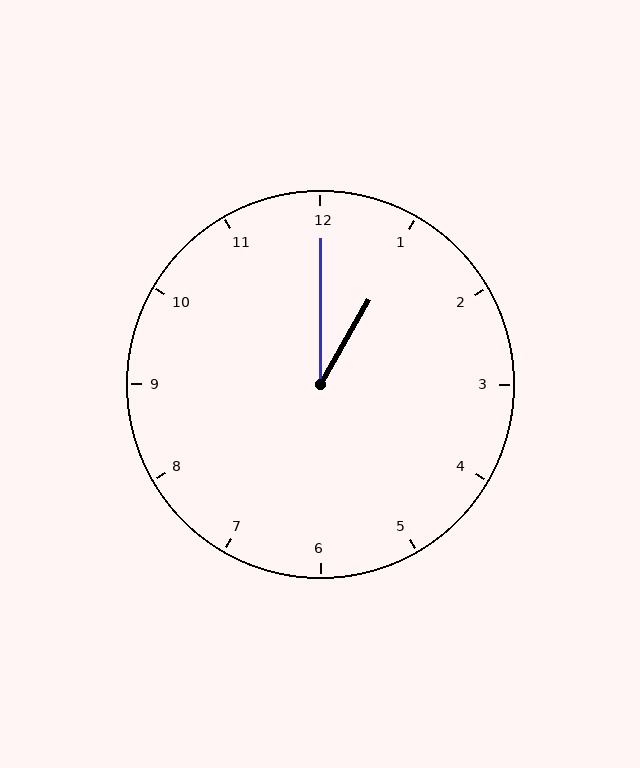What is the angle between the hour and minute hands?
Approximately 30 degrees.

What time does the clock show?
1:00.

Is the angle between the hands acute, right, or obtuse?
It is acute.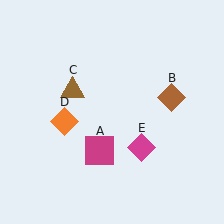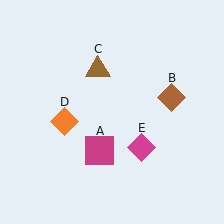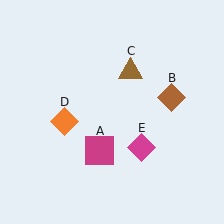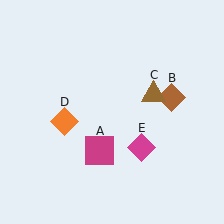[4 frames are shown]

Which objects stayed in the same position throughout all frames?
Magenta square (object A) and brown diamond (object B) and orange diamond (object D) and magenta diamond (object E) remained stationary.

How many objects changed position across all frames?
1 object changed position: brown triangle (object C).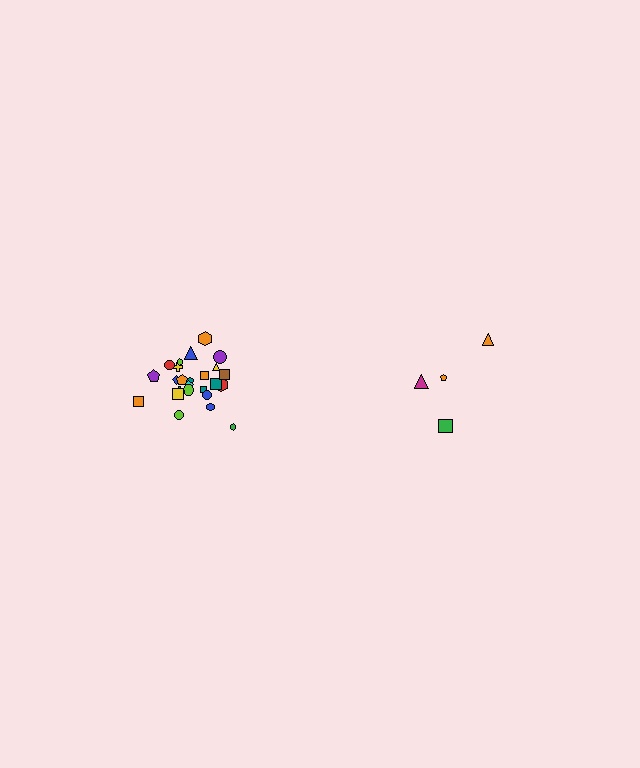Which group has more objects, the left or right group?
The left group.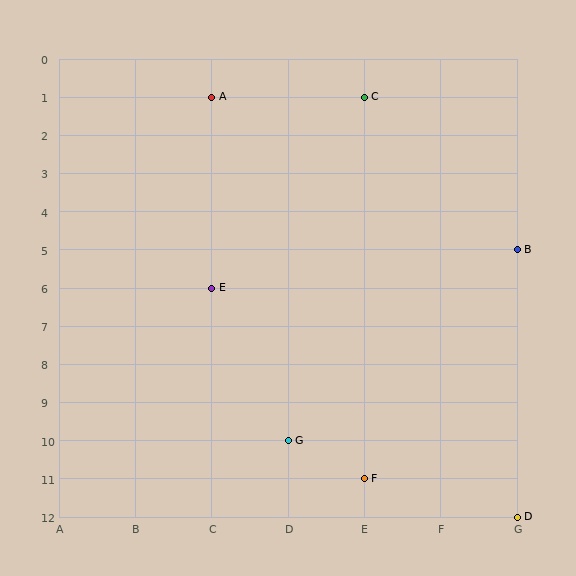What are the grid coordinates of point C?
Point C is at grid coordinates (E, 1).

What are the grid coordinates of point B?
Point B is at grid coordinates (G, 5).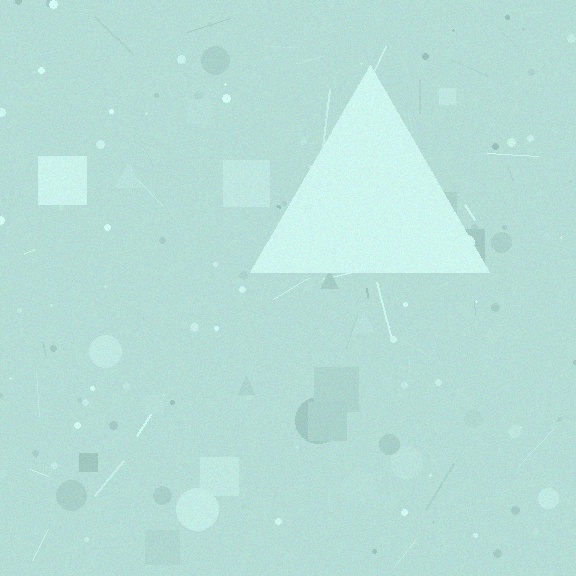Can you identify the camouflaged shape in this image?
The camouflaged shape is a triangle.